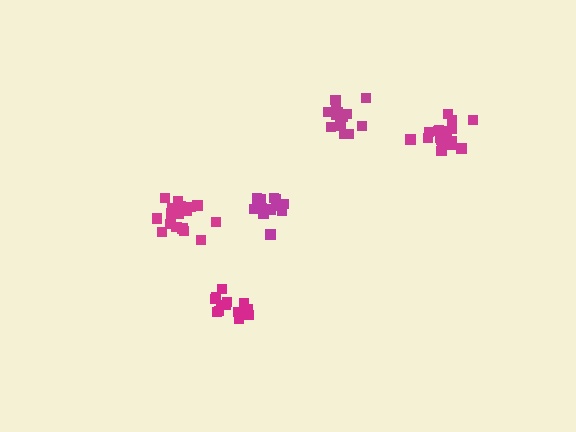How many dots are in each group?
Group 1: 14 dots, Group 2: 19 dots, Group 3: 17 dots, Group 4: 14 dots, Group 5: 15 dots (79 total).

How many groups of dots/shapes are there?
There are 5 groups.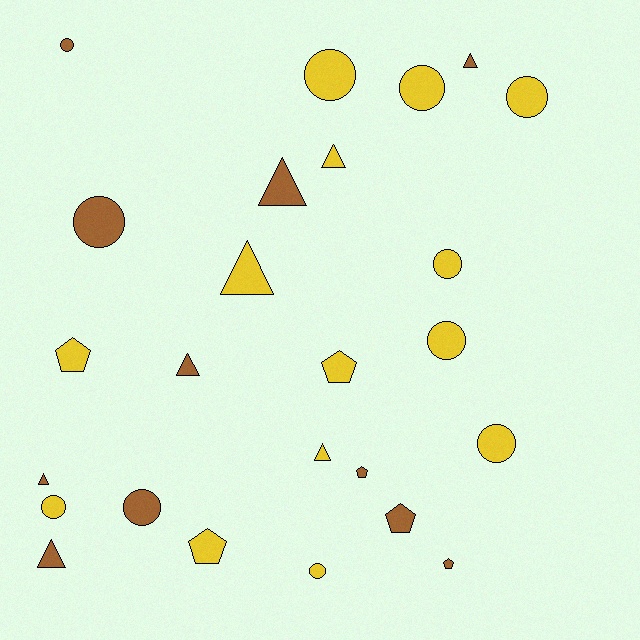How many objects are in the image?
There are 25 objects.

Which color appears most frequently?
Yellow, with 14 objects.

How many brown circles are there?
There are 3 brown circles.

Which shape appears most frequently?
Circle, with 11 objects.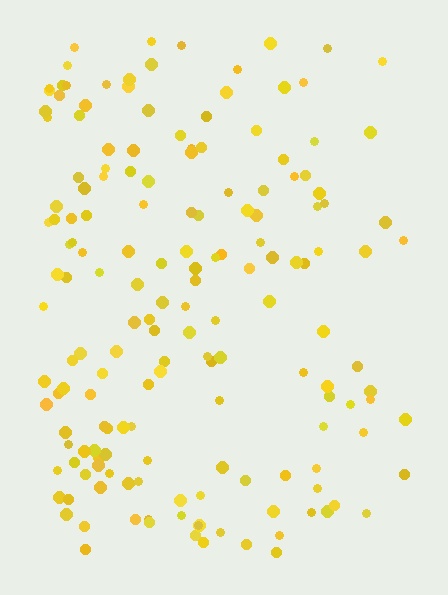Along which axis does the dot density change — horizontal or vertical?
Horizontal.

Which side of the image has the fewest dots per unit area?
The right.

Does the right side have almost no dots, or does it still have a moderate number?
Still a moderate number, just noticeably fewer than the left.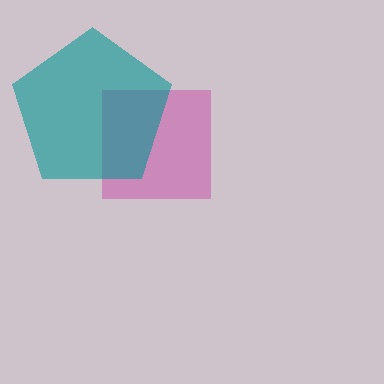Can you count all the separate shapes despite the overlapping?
Yes, there are 2 separate shapes.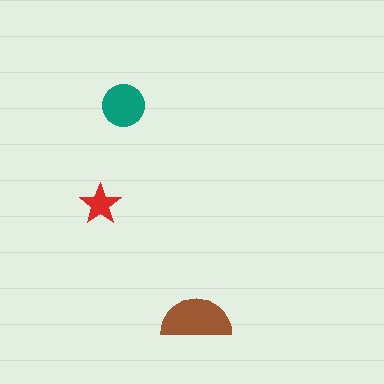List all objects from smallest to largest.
The red star, the teal circle, the brown semicircle.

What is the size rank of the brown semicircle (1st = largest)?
1st.